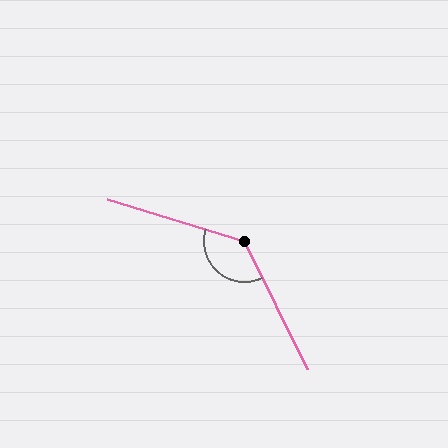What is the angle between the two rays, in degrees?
Approximately 133 degrees.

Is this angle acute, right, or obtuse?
It is obtuse.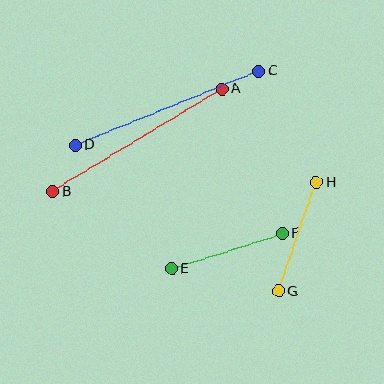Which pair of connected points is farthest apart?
Points C and D are farthest apart.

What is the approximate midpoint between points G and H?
The midpoint is at approximately (298, 237) pixels.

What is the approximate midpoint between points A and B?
The midpoint is at approximately (137, 140) pixels.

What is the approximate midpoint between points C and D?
The midpoint is at approximately (167, 108) pixels.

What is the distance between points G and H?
The distance is approximately 115 pixels.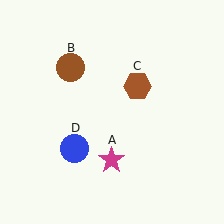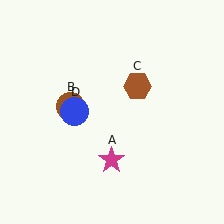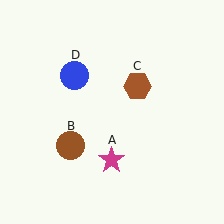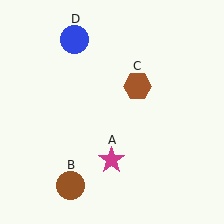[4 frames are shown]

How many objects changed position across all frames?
2 objects changed position: brown circle (object B), blue circle (object D).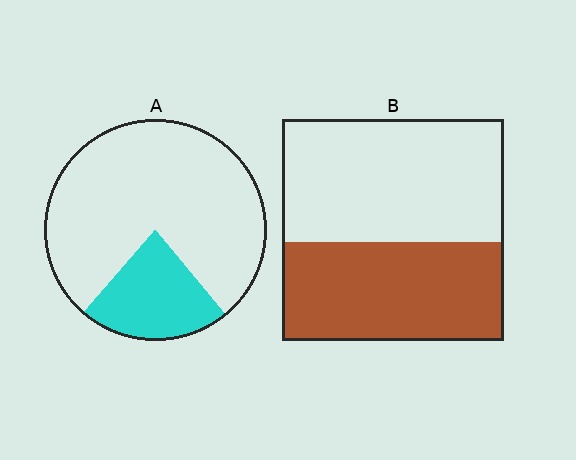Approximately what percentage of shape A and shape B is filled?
A is approximately 25% and B is approximately 45%.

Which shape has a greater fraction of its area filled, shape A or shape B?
Shape B.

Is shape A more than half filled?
No.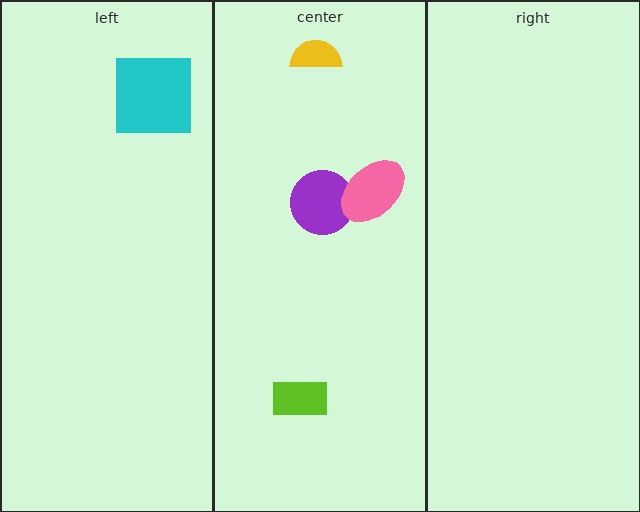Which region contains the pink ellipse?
The center region.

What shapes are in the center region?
The purple circle, the pink ellipse, the lime rectangle, the yellow semicircle.